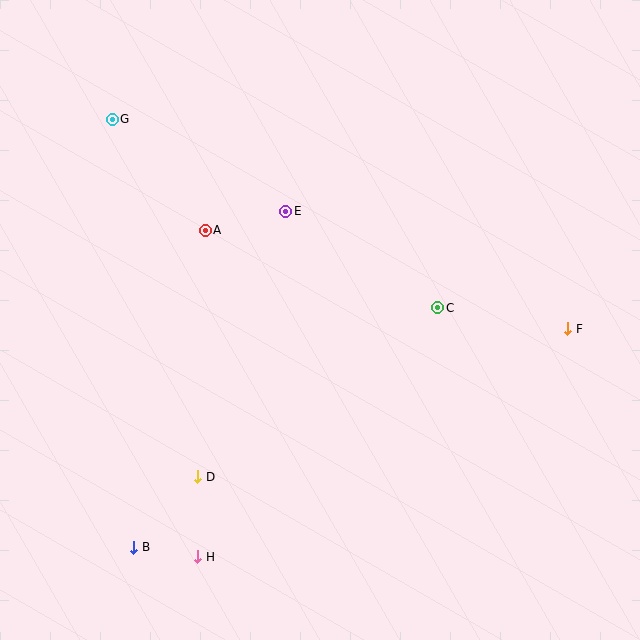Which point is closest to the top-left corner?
Point G is closest to the top-left corner.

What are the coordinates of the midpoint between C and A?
The midpoint between C and A is at (322, 269).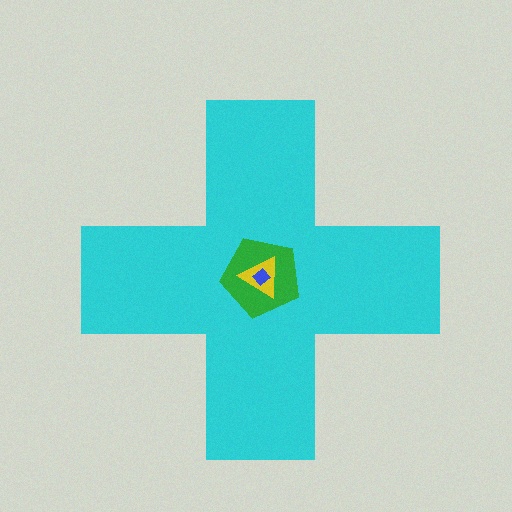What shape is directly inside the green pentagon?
The yellow triangle.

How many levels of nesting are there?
4.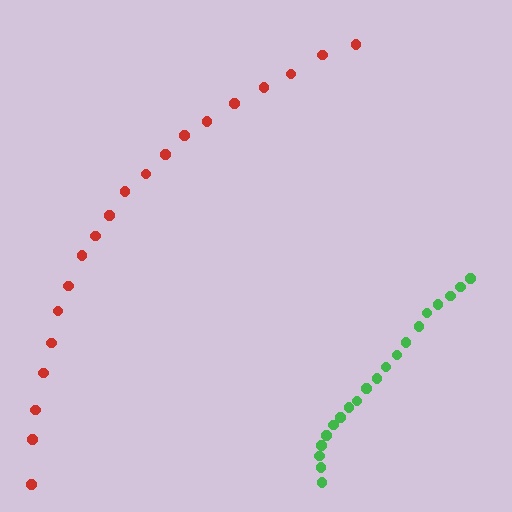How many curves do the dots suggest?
There are 2 distinct paths.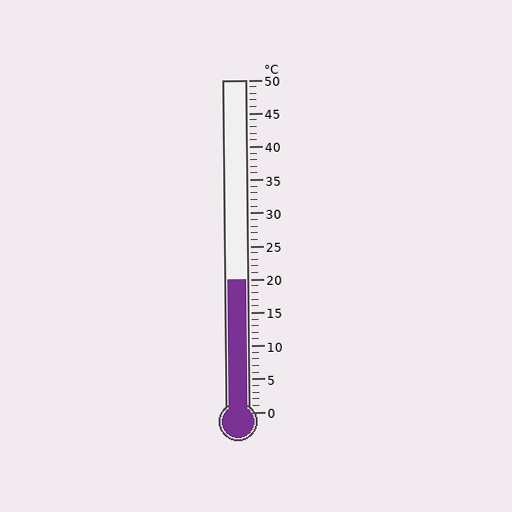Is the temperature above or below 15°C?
The temperature is above 15°C.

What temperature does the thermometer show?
The thermometer shows approximately 20°C.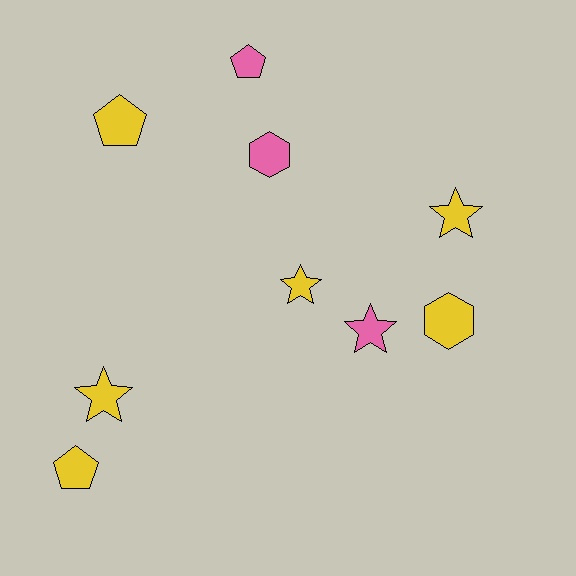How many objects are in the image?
There are 9 objects.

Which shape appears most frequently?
Star, with 4 objects.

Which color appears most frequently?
Yellow, with 6 objects.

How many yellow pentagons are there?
There are 2 yellow pentagons.